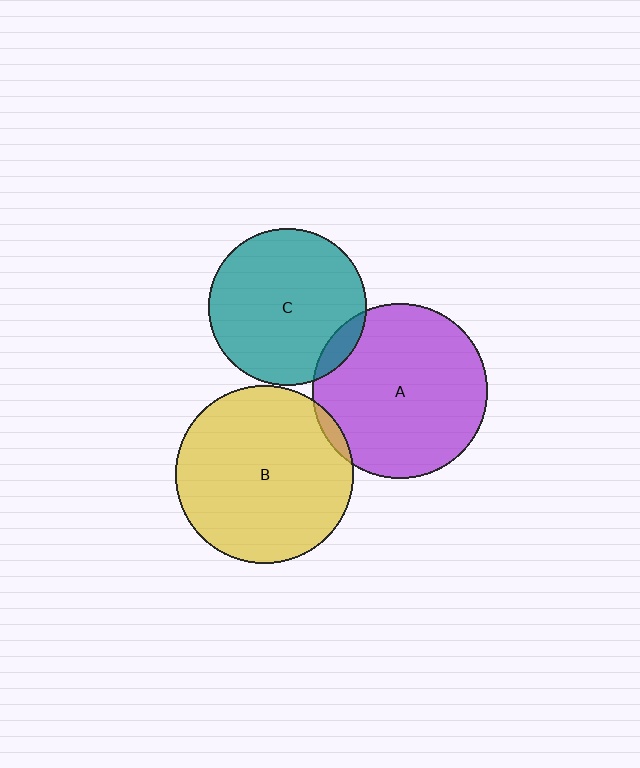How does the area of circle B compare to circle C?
Approximately 1.3 times.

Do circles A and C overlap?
Yes.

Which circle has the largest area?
Circle B (yellow).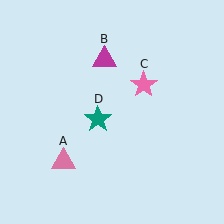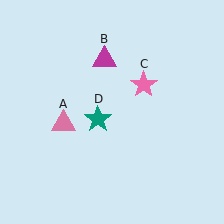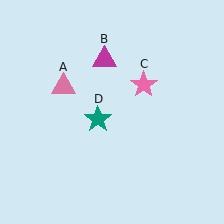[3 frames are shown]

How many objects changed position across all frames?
1 object changed position: pink triangle (object A).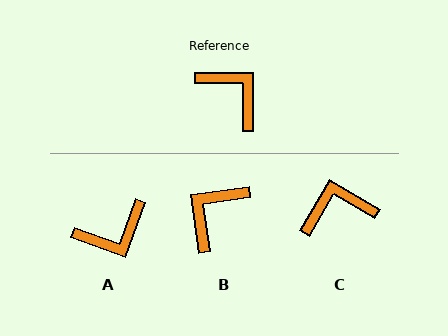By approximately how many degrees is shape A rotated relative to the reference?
Approximately 109 degrees clockwise.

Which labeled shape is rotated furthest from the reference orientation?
A, about 109 degrees away.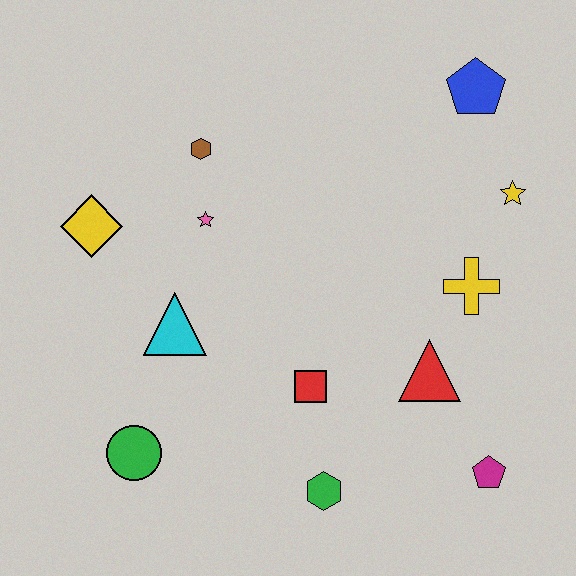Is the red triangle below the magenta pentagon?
No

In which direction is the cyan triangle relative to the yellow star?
The cyan triangle is to the left of the yellow star.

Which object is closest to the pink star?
The brown hexagon is closest to the pink star.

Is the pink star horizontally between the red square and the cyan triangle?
Yes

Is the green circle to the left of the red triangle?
Yes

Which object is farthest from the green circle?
The blue pentagon is farthest from the green circle.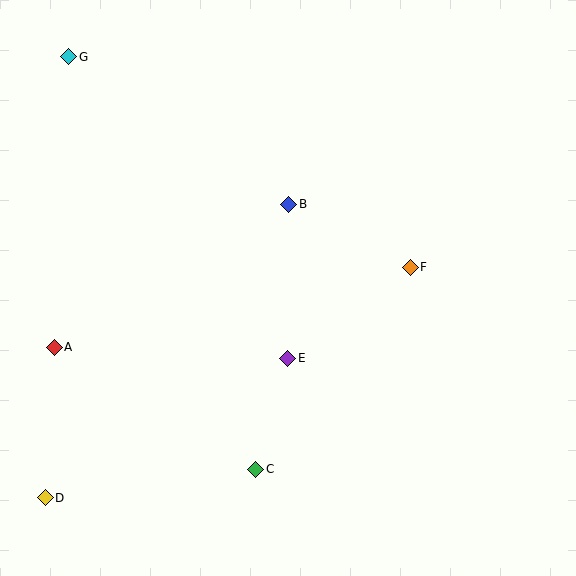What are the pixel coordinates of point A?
Point A is at (54, 347).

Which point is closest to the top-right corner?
Point F is closest to the top-right corner.